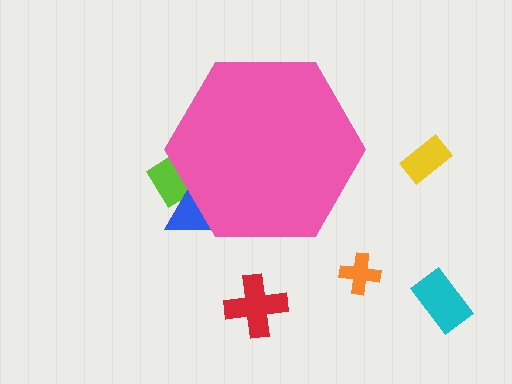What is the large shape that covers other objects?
A pink hexagon.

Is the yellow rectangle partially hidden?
No, the yellow rectangle is fully visible.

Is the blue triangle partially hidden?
Yes, the blue triangle is partially hidden behind the pink hexagon.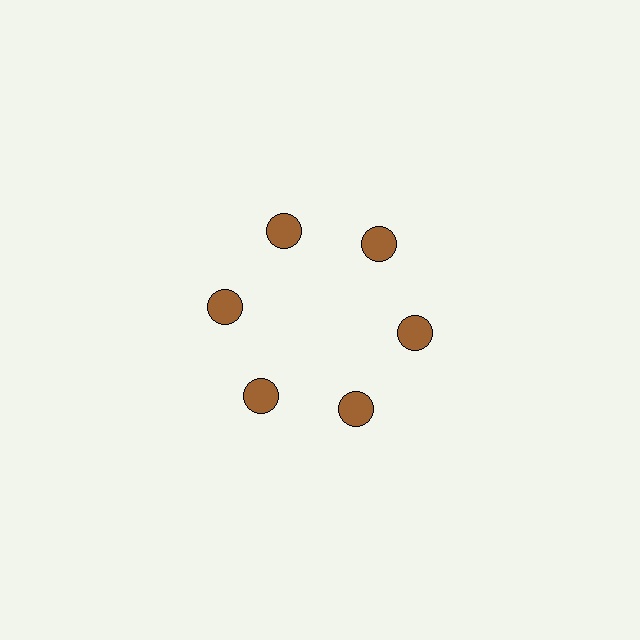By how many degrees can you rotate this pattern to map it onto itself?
The pattern maps onto itself every 60 degrees of rotation.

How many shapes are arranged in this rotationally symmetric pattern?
There are 6 shapes, arranged in 6 groups of 1.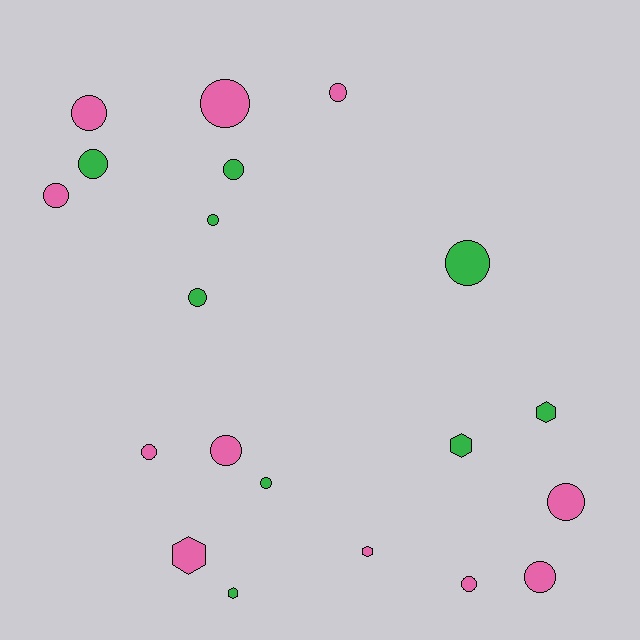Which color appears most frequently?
Pink, with 11 objects.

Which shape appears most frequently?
Circle, with 15 objects.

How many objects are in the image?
There are 20 objects.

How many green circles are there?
There are 6 green circles.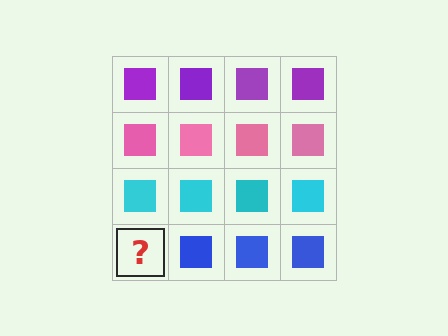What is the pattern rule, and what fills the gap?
The rule is that each row has a consistent color. The gap should be filled with a blue square.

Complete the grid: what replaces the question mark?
The question mark should be replaced with a blue square.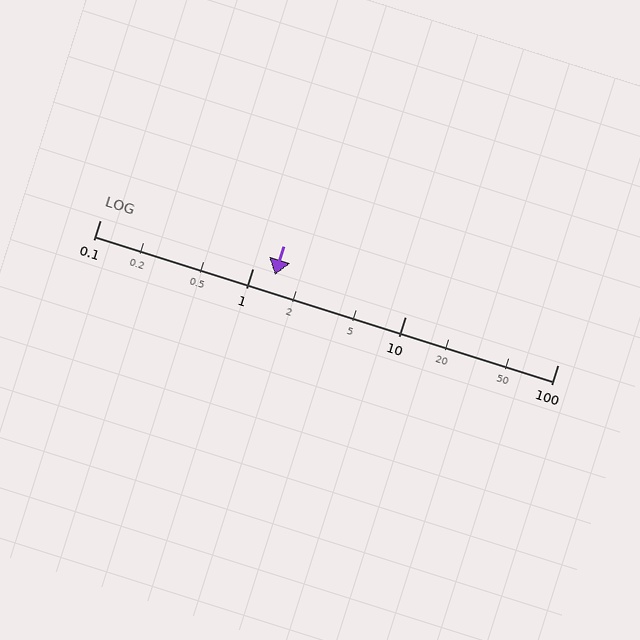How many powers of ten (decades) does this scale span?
The scale spans 3 decades, from 0.1 to 100.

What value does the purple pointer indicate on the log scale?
The pointer indicates approximately 1.4.